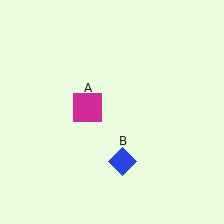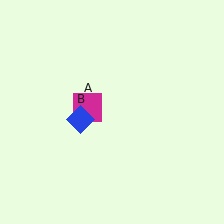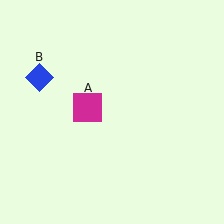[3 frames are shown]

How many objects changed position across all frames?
1 object changed position: blue diamond (object B).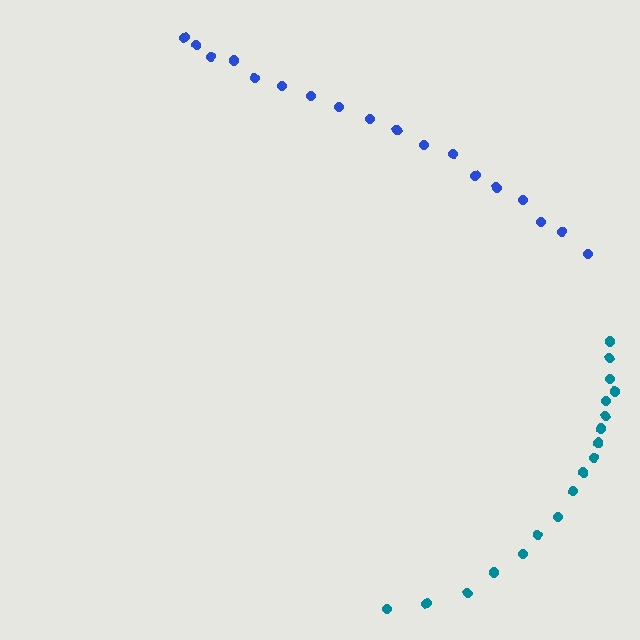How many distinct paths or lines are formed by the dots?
There are 2 distinct paths.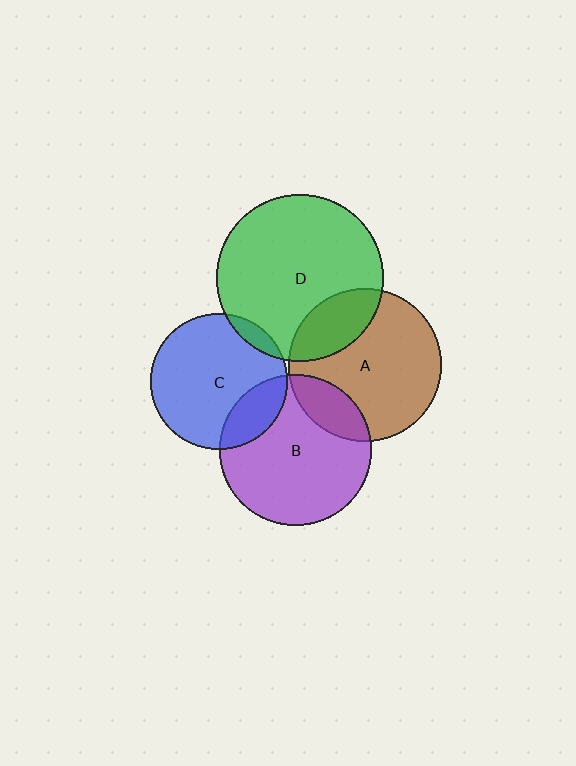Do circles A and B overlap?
Yes.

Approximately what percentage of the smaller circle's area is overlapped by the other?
Approximately 15%.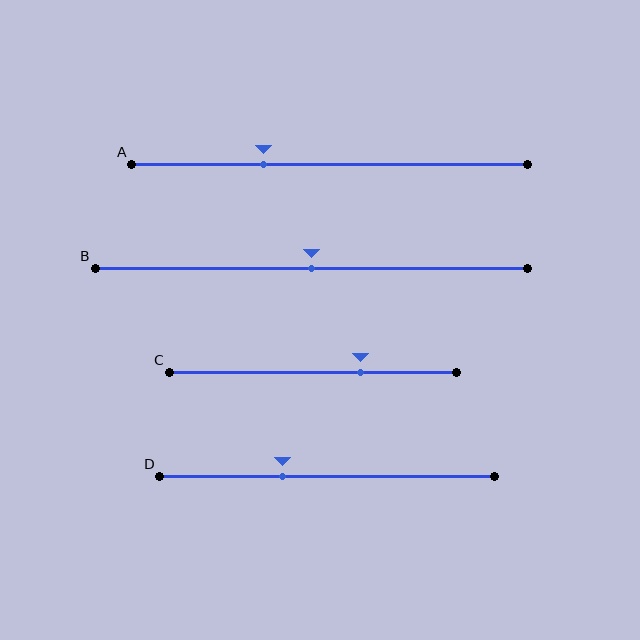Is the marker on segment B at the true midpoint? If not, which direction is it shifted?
Yes, the marker on segment B is at the true midpoint.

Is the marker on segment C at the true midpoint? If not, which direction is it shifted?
No, the marker on segment C is shifted to the right by about 16% of the segment length.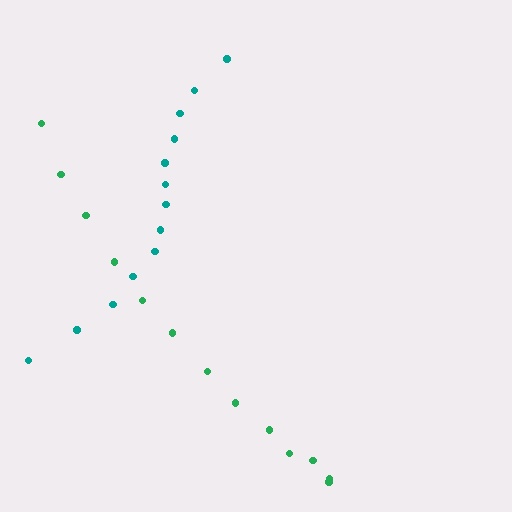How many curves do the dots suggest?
There are 2 distinct paths.